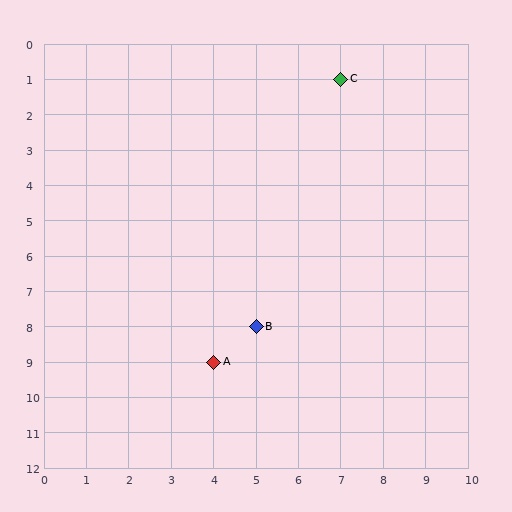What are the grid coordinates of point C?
Point C is at grid coordinates (7, 1).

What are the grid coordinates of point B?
Point B is at grid coordinates (5, 8).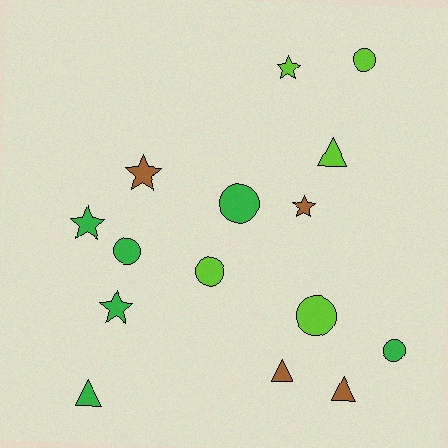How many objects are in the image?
There are 15 objects.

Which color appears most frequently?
Green, with 6 objects.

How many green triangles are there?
There is 1 green triangle.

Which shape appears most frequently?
Circle, with 6 objects.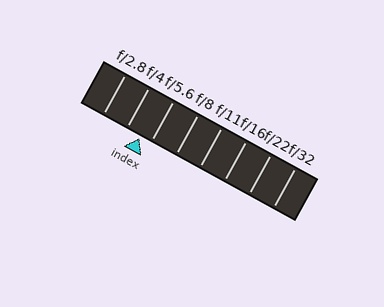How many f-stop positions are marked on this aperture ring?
There are 8 f-stop positions marked.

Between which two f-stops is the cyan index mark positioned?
The index mark is between f/4 and f/5.6.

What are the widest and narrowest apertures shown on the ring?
The widest aperture shown is f/2.8 and the narrowest is f/32.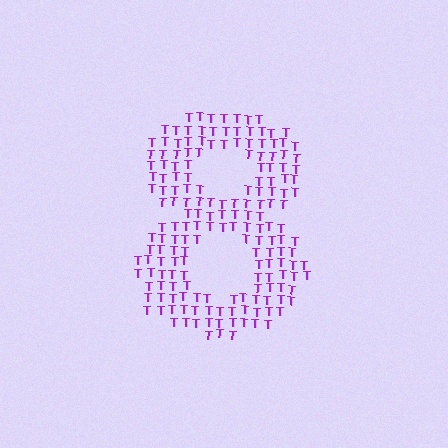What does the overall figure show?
The overall figure shows the digit 8.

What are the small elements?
The small elements are letter T's.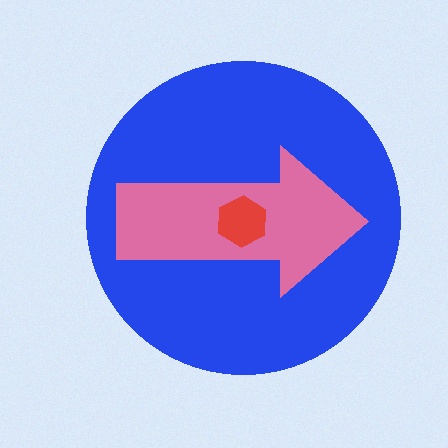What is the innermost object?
The red hexagon.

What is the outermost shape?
The blue circle.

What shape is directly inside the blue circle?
The pink arrow.